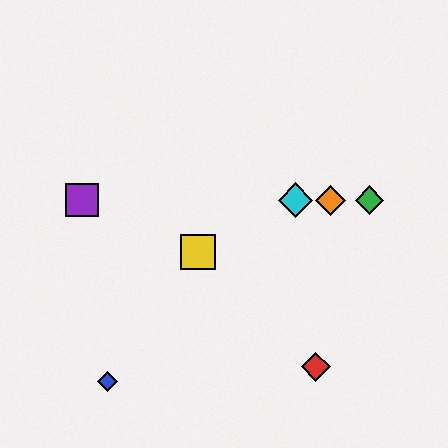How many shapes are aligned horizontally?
4 shapes (the green diamond, the purple square, the orange diamond, the cyan diamond) are aligned horizontally.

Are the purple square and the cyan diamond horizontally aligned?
Yes, both are at y≈200.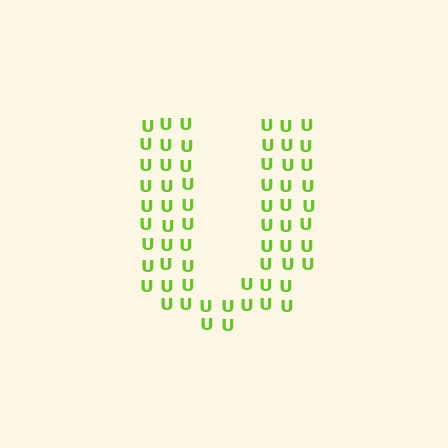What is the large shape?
The large shape is the letter U.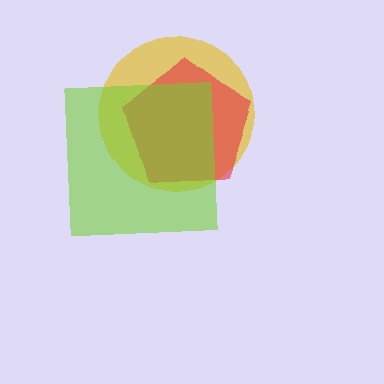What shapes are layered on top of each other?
The layered shapes are: a yellow circle, a red pentagon, a lime square.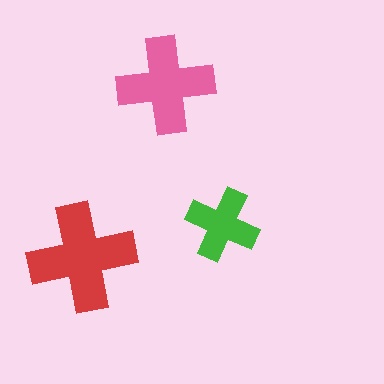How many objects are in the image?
There are 3 objects in the image.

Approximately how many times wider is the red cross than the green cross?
About 1.5 times wider.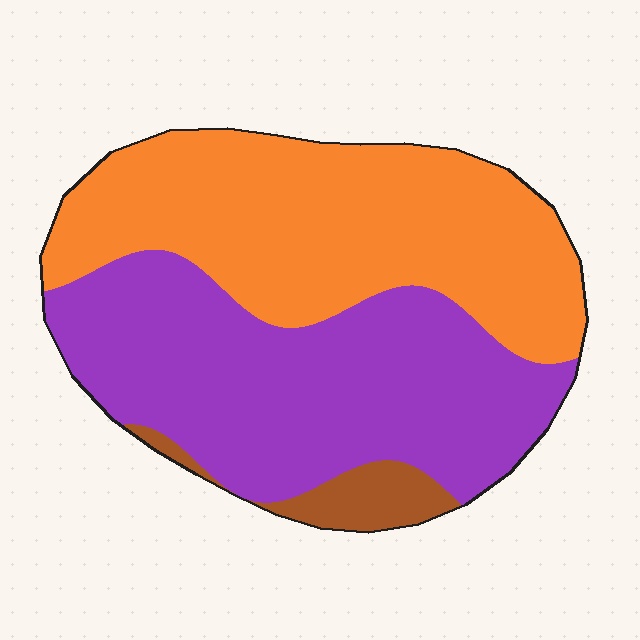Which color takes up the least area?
Brown, at roughly 5%.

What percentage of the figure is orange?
Orange takes up about one half (1/2) of the figure.